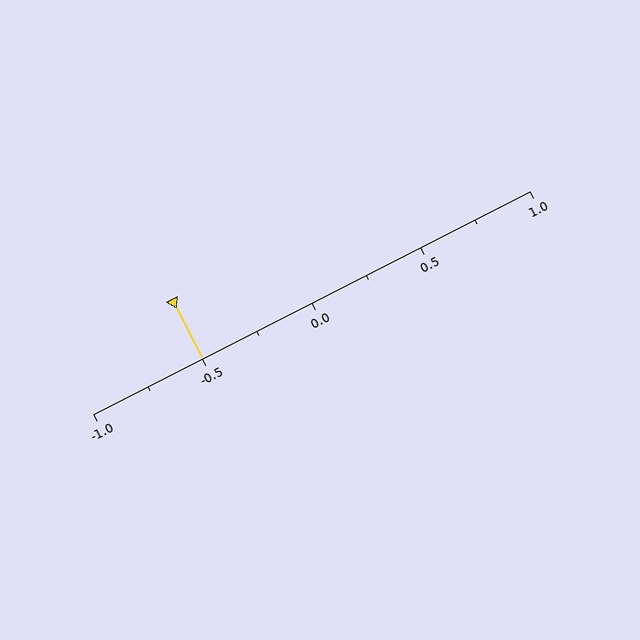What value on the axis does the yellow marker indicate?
The marker indicates approximately -0.5.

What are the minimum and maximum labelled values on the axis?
The axis runs from -1.0 to 1.0.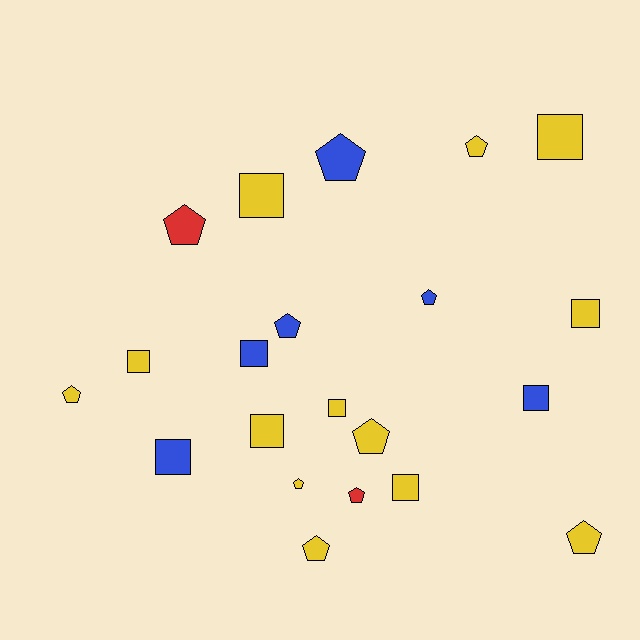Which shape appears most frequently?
Pentagon, with 11 objects.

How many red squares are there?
There are no red squares.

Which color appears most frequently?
Yellow, with 13 objects.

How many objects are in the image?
There are 21 objects.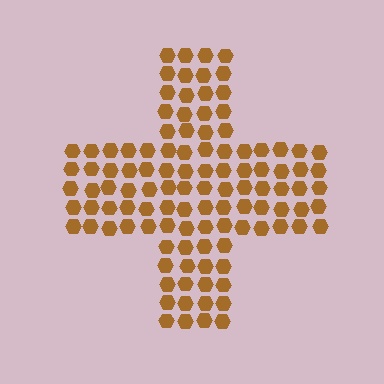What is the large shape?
The large shape is a cross.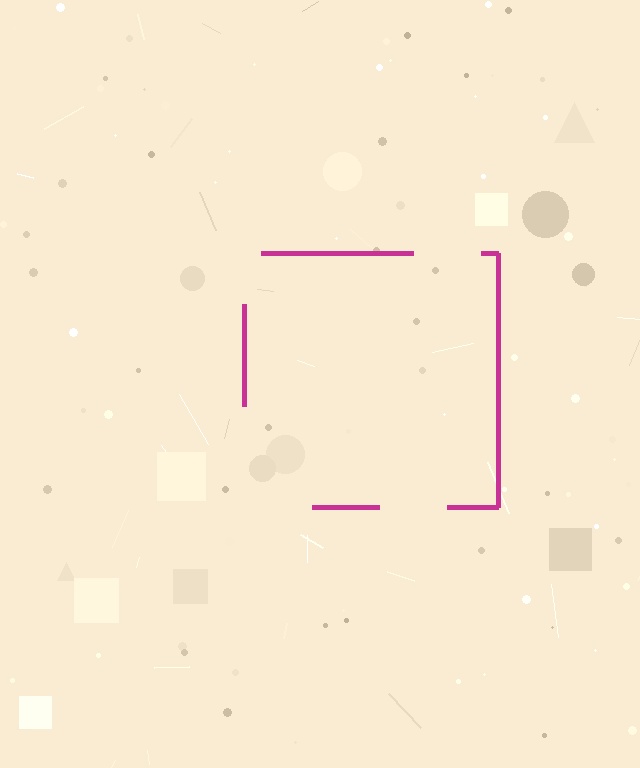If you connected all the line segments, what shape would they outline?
They would outline a square.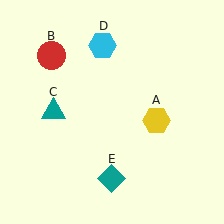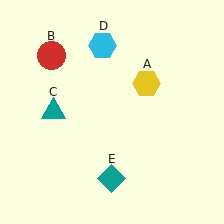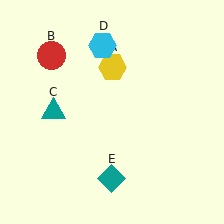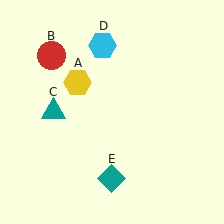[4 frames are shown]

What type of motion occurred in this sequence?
The yellow hexagon (object A) rotated counterclockwise around the center of the scene.